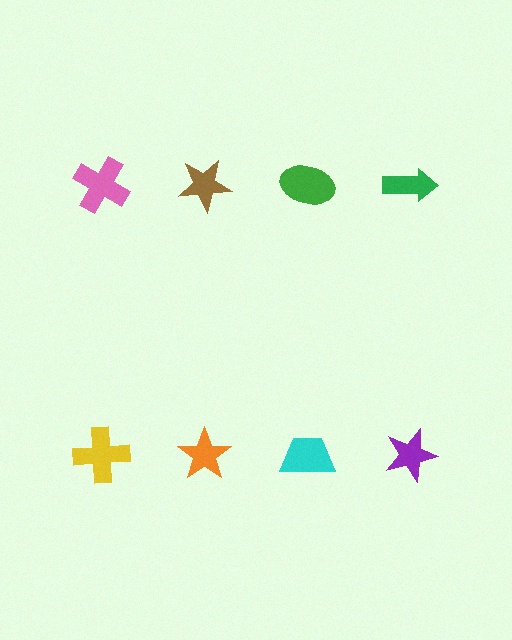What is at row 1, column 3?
A green ellipse.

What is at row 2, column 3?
A cyan trapezoid.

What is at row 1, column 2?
A brown star.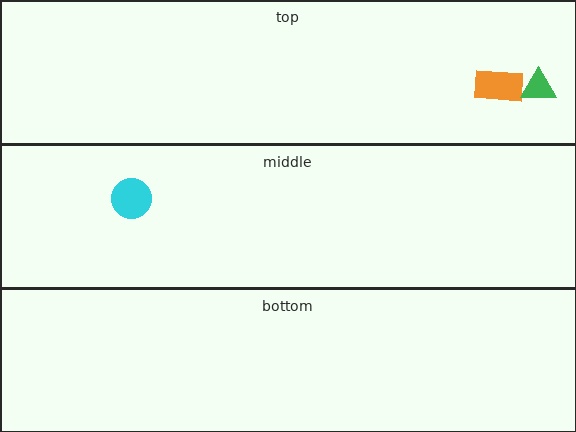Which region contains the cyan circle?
The middle region.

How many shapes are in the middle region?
1.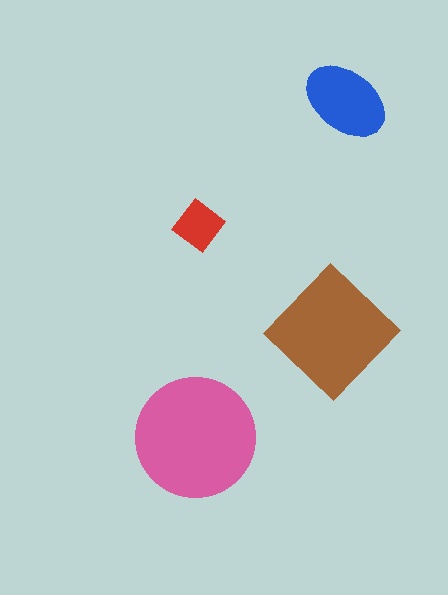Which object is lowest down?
The pink circle is bottommost.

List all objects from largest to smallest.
The pink circle, the brown diamond, the blue ellipse, the red diamond.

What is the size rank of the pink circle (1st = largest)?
1st.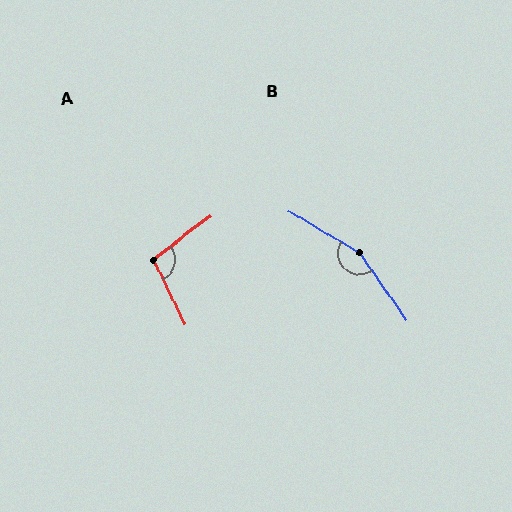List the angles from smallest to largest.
A (102°), B (155°).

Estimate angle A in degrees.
Approximately 102 degrees.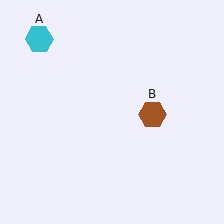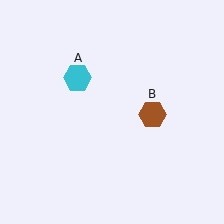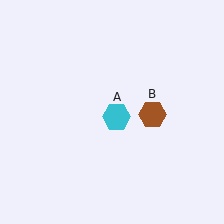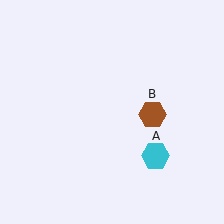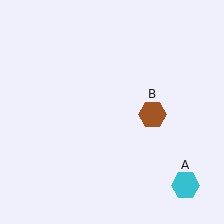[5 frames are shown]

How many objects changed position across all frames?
1 object changed position: cyan hexagon (object A).